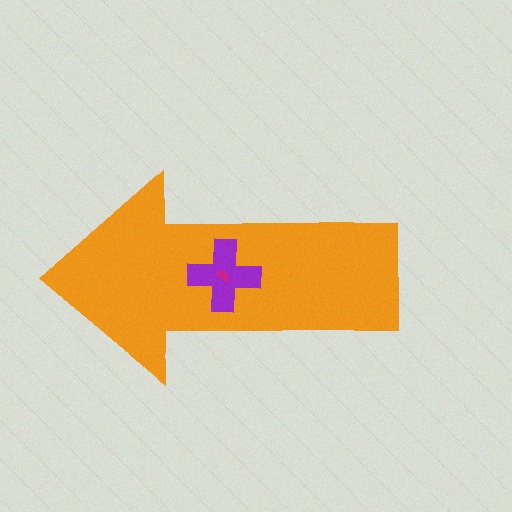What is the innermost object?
The magenta semicircle.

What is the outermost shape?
The orange arrow.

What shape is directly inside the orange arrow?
The purple cross.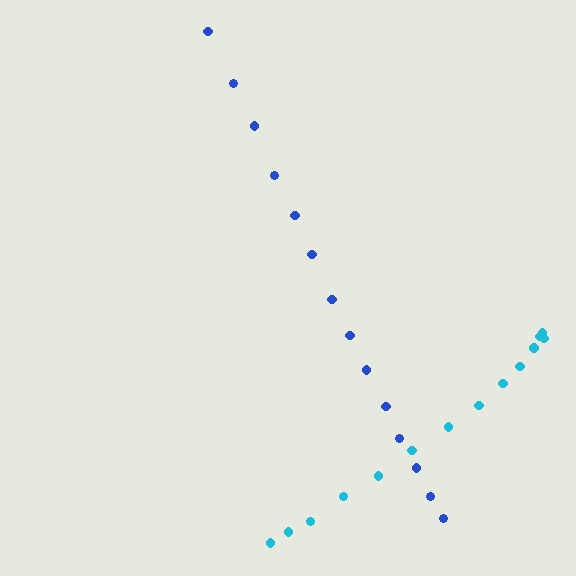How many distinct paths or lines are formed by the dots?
There are 2 distinct paths.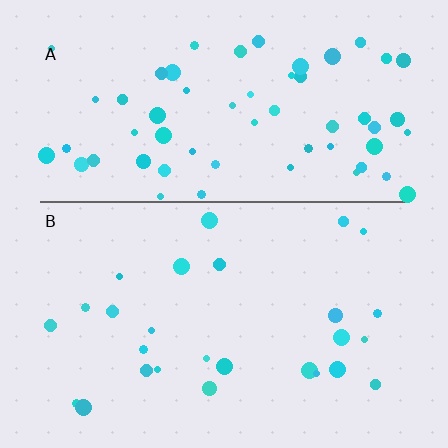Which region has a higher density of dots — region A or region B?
A (the top).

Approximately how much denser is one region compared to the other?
Approximately 2.3× — region A over region B.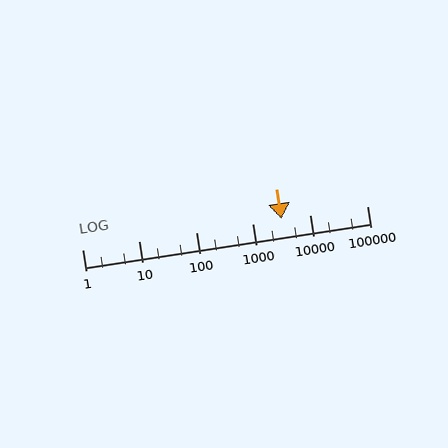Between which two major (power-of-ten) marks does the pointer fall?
The pointer is between 1000 and 10000.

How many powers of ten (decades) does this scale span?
The scale spans 5 decades, from 1 to 100000.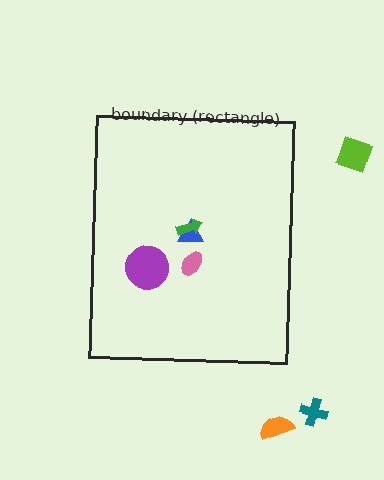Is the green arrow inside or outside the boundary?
Inside.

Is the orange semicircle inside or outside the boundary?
Outside.